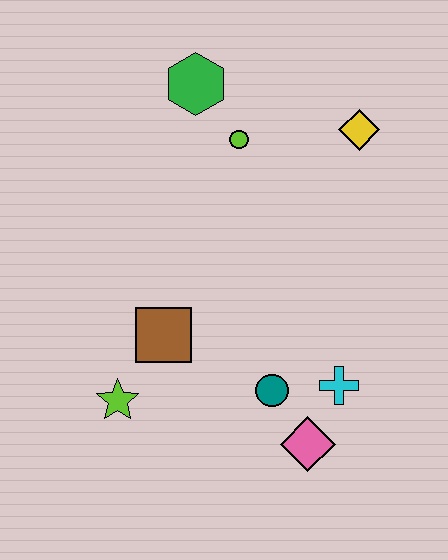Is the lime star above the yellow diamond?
No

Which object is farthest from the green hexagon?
The pink diamond is farthest from the green hexagon.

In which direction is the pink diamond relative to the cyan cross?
The pink diamond is below the cyan cross.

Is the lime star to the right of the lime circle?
No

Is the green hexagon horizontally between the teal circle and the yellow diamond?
No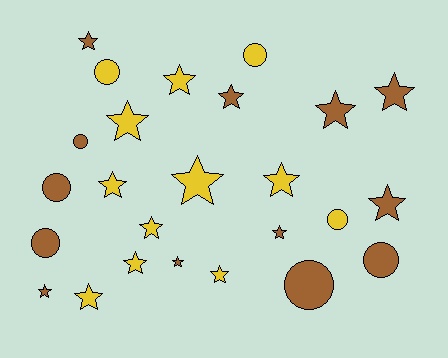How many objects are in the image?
There are 25 objects.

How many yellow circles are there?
There are 3 yellow circles.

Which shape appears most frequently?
Star, with 17 objects.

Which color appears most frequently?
Brown, with 13 objects.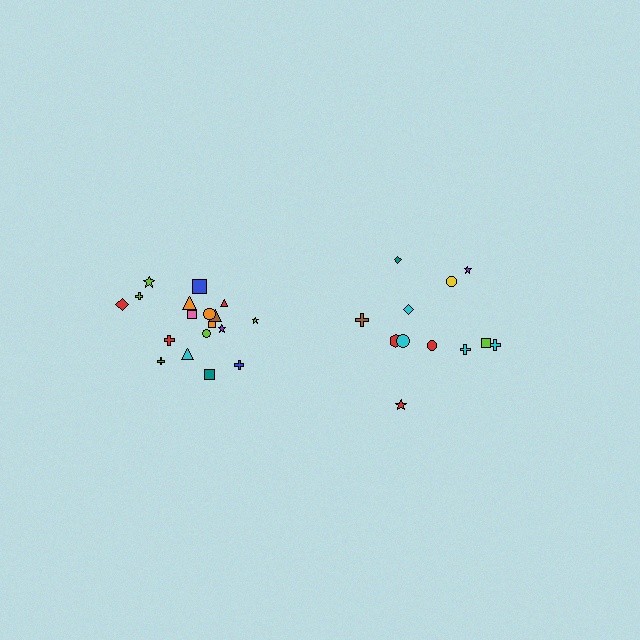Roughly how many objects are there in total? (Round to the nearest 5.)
Roughly 30 objects in total.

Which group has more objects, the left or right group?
The left group.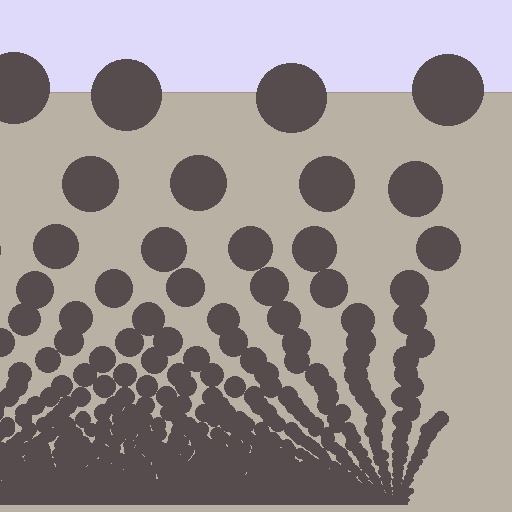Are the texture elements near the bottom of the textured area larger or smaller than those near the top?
Smaller. The gradient is inverted — elements near the bottom are smaller and denser.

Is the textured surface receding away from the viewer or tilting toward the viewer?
The surface appears to tilt toward the viewer. Texture elements get larger and sparser toward the top.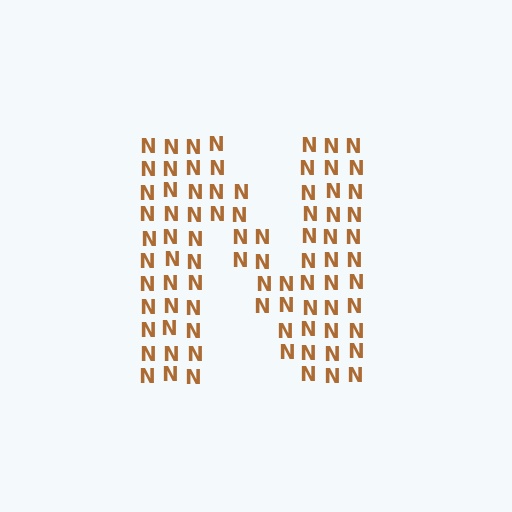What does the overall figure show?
The overall figure shows the letter N.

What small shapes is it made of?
It is made of small letter N's.